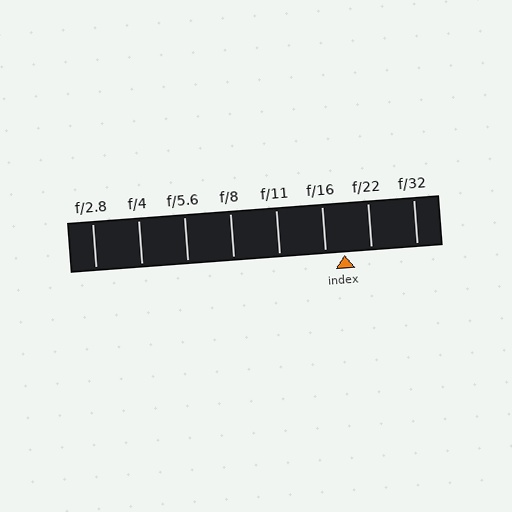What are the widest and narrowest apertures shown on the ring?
The widest aperture shown is f/2.8 and the narrowest is f/32.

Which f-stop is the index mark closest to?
The index mark is closest to f/16.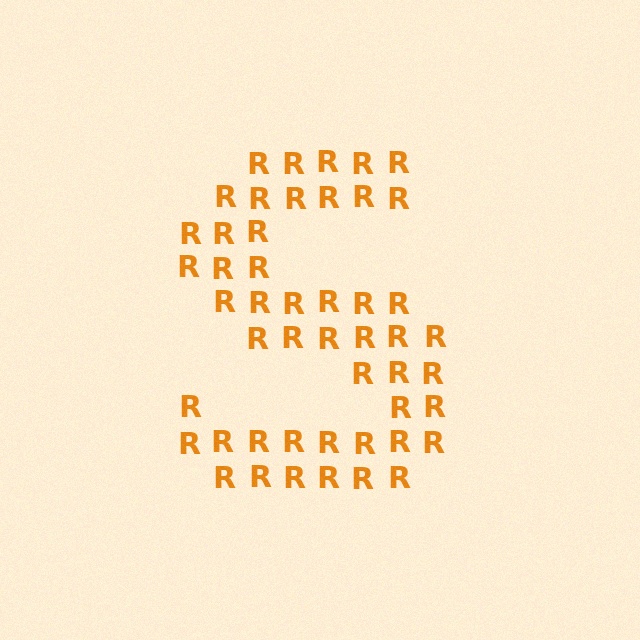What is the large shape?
The large shape is the letter S.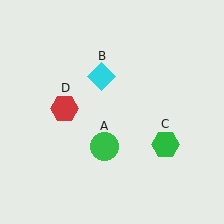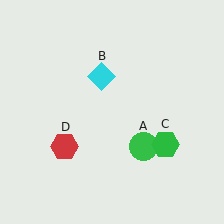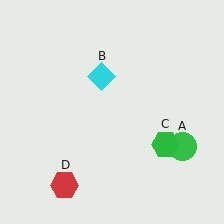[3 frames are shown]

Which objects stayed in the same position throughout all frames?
Cyan diamond (object B) and green hexagon (object C) remained stationary.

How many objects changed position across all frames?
2 objects changed position: green circle (object A), red hexagon (object D).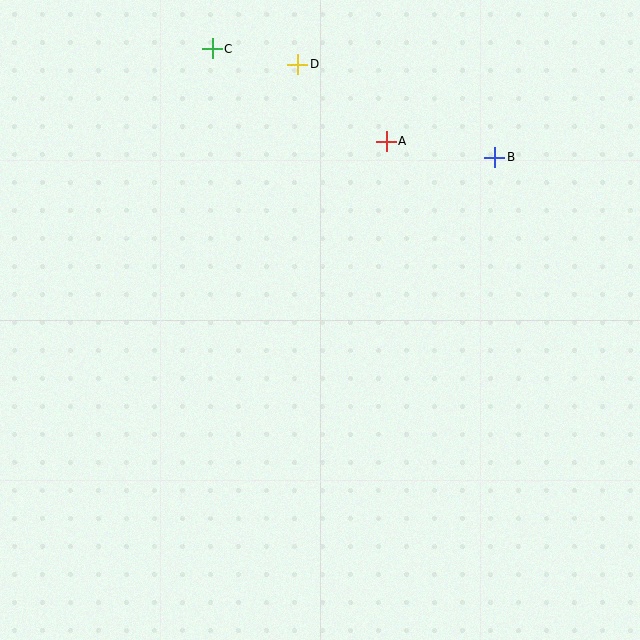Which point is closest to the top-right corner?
Point B is closest to the top-right corner.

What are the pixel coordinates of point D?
Point D is at (298, 64).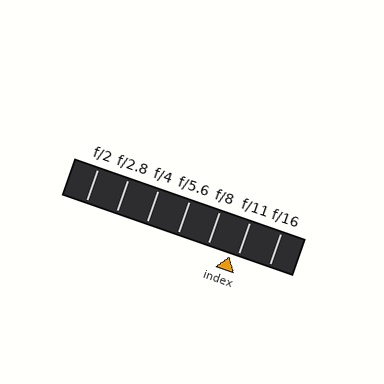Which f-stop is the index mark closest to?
The index mark is closest to f/11.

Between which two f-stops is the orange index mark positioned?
The index mark is between f/8 and f/11.